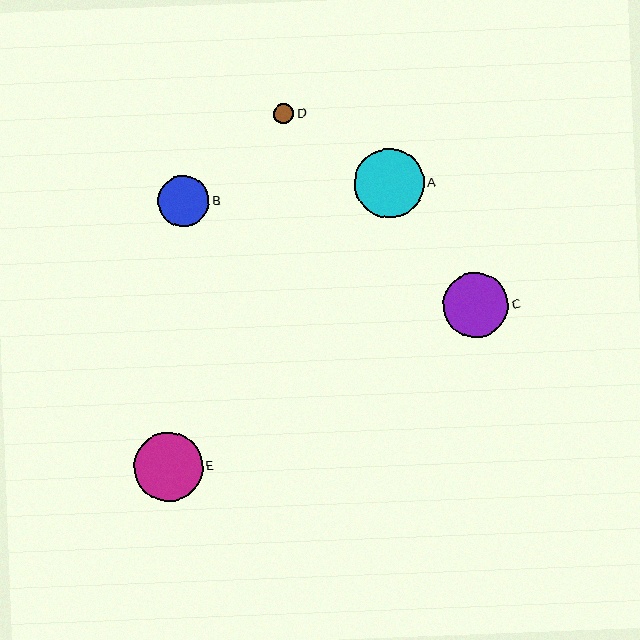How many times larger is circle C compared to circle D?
Circle C is approximately 3.2 times the size of circle D.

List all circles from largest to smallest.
From largest to smallest: A, E, C, B, D.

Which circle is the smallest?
Circle D is the smallest with a size of approximately 20 pixels.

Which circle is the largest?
Circle A is the largest with a size of approximately 69 pixels.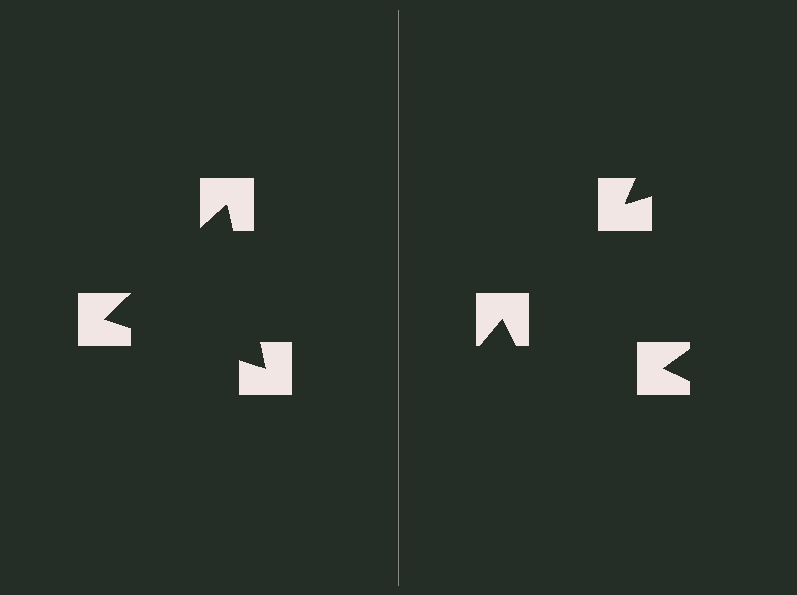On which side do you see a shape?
An illusory triangle appears on the left side. On the right side the wedge cuts are rotated, so no coherent shape forms.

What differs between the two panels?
The notched squares are positioned identically on both sides; only the wedge orientations differ. On the left they align to a triangle; on the right they are misaligned.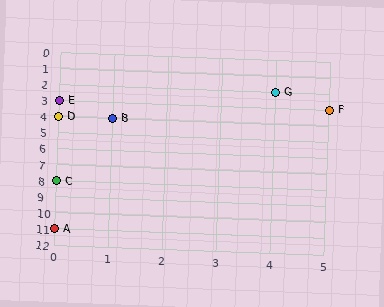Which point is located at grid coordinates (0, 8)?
Point C is at (0, 8).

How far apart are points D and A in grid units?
Points D and A are 7 rows apart.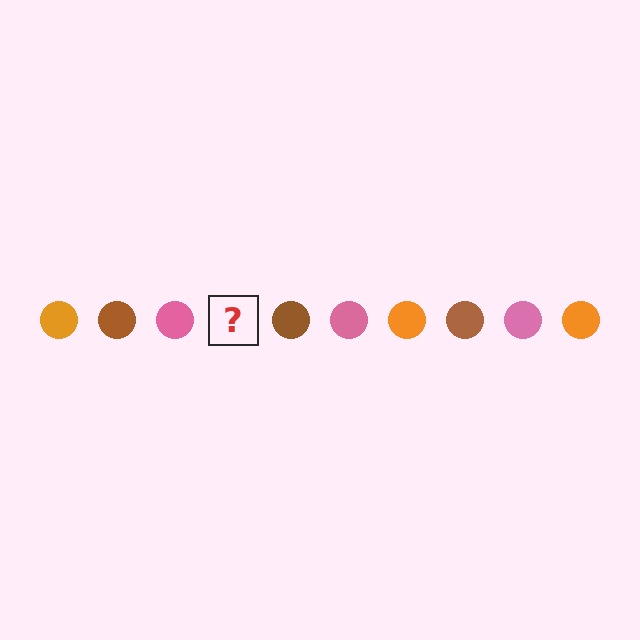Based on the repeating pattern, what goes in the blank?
The blank should be an orange circle.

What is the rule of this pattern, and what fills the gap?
The rule is that the pattern cycles through orange, brown, pink circles. The gap should be filled with an orange circle.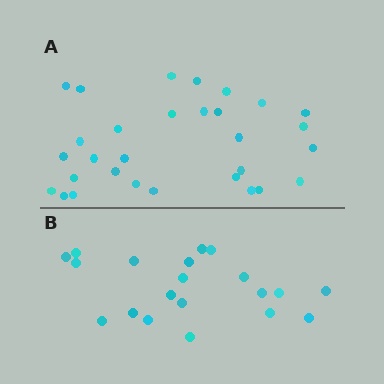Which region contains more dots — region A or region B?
Region A (the top region) has more dots.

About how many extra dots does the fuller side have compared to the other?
Region A has roughly 10 or so more dots than region B.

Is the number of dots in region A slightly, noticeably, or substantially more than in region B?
Region A has substantially more. The ratio is roughly 1.5 to 1.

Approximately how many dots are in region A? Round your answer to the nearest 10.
About 30 dots.